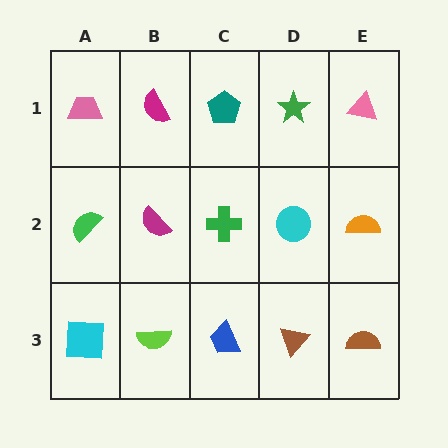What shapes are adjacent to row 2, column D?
A green star (row 1, column D), a brown triangle (row 3, column D), a green cross (row 2, column C), an orange semicircle (row 2, column E).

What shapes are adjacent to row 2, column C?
A teal pentagon (row 1, column C), a blue trapezoid (row 3, column C), a magenta semicircle (row 2, column B), a cyan circle (row 2, column D).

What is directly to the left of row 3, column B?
A cyan square.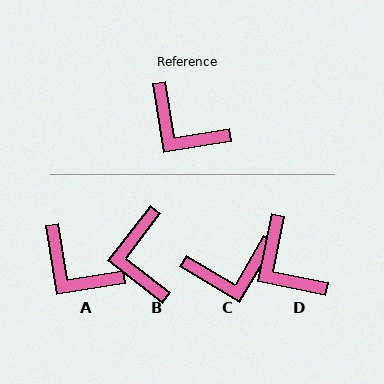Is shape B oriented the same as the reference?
No, it is off by about 47 degrees.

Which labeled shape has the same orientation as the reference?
A.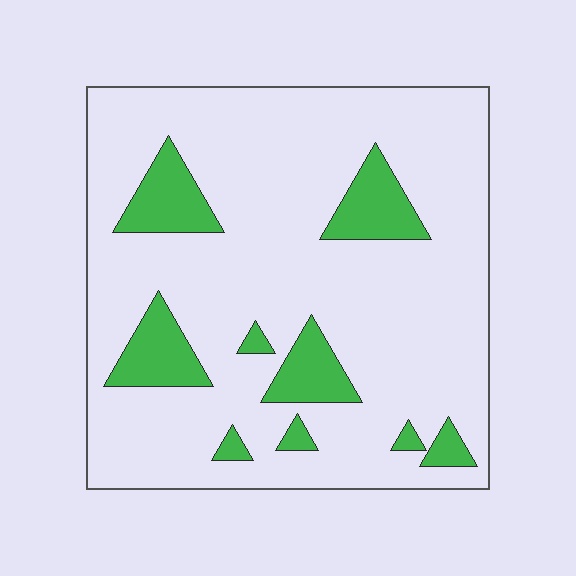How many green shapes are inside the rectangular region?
9.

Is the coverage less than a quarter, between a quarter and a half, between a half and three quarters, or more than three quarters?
Less than a quarter.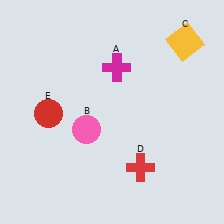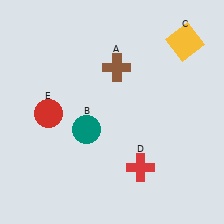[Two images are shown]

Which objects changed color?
A changed from magenta to brown. B changed from pink to teal.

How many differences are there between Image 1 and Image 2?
There are 2 differences between the two images.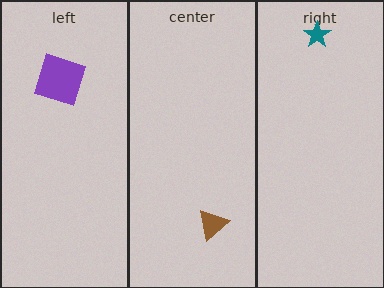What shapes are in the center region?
The brown triangle.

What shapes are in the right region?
The teal star.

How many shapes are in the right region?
1.